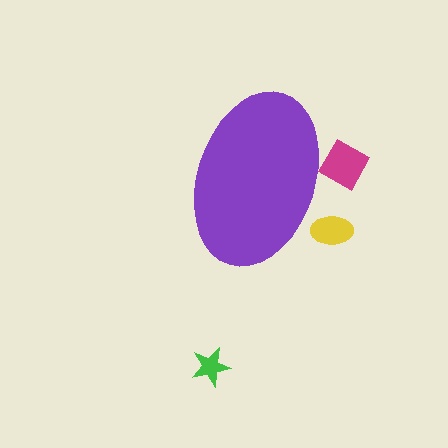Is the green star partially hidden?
No, the green star is fully visible.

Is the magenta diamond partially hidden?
Yes, the magenta diamond is partially hidden behind the purple ellipse.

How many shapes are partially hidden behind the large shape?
2 shapes are partially hidden.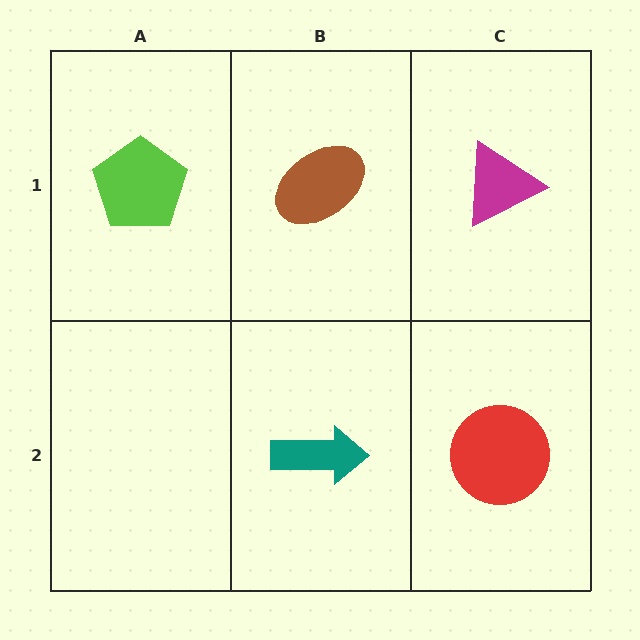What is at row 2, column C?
A red circle.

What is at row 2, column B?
A teal arrow.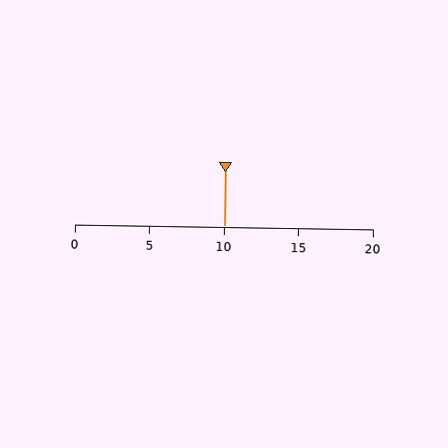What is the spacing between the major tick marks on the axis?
The major ticks are spaced 5 apart.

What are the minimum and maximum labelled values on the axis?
The axis runs from 0 to 20.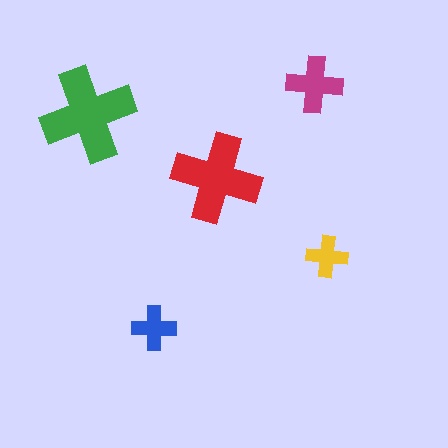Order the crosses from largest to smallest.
the green one, the red one, the magenta one, the blue one, the yellow one.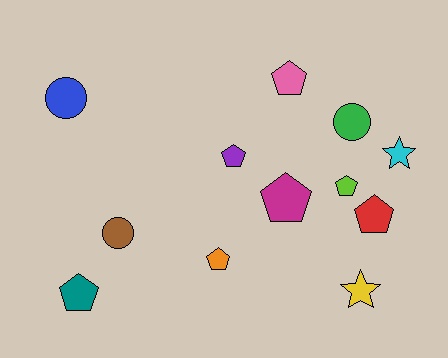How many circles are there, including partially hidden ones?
There are 3 circles.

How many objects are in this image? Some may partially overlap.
There are 12 objects.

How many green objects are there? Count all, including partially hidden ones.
There is 1 green object.